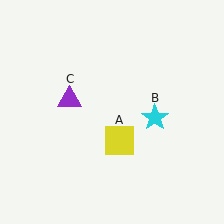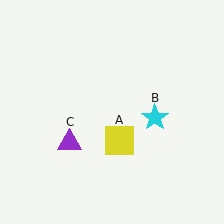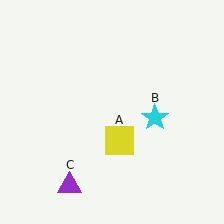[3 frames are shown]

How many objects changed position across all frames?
1 object changed position: purple triangle (object C).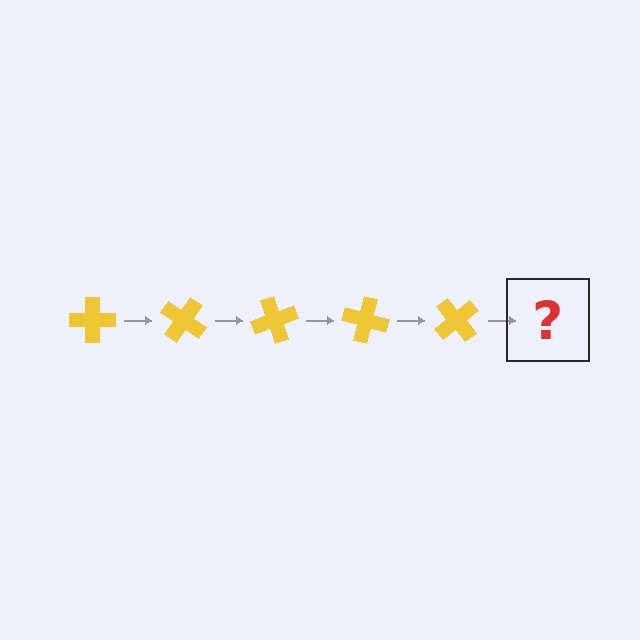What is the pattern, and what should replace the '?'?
The pattern is that the cross rotates 35 degrees each step. The '?' should be a yellow cross rotated 175 degrees.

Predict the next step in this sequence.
The next step is a yellow cross rotated 175 degrees.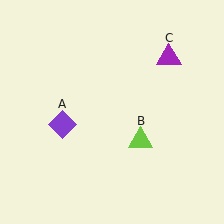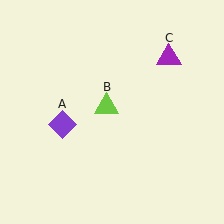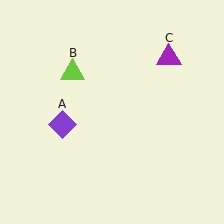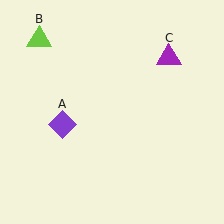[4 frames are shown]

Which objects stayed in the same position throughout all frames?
Purple diamond (object A) and purple triangle (object C) remained stationary.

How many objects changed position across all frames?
1 object changed position: lime triangle (object B).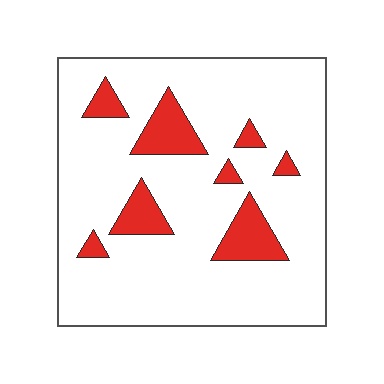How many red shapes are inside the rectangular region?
8.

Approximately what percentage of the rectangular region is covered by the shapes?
Approximately 15%.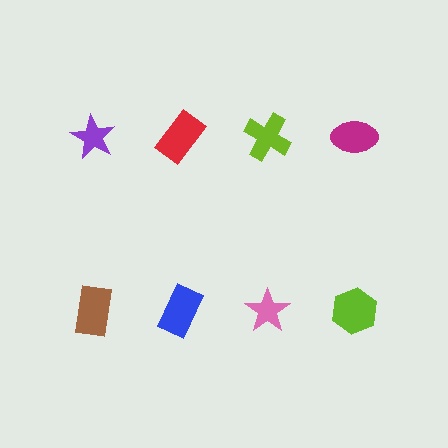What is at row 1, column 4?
A magenta ellipse.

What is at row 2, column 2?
A blue rectangle.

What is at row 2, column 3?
A pink star.